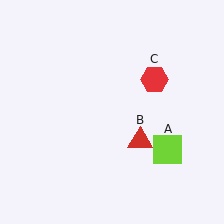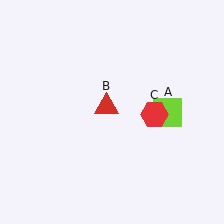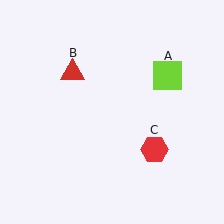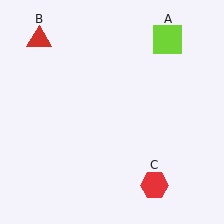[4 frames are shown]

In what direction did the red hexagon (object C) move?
The red hexagon (object C) moved down.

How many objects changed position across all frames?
3 objects changed position: lime square (object A), red triangle (object B), red hexagon (object C).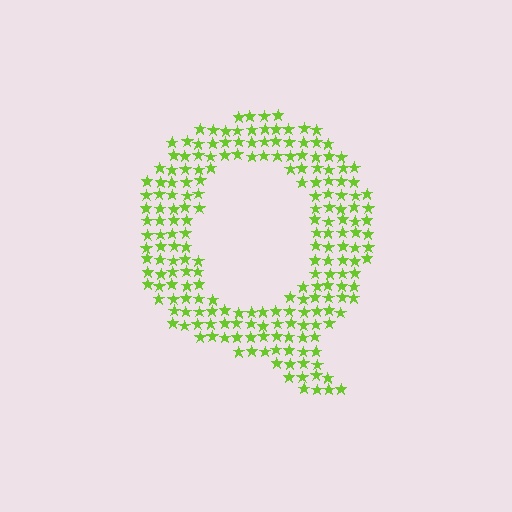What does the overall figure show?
The overall figure shows the letter Q.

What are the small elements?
The small elements are stars.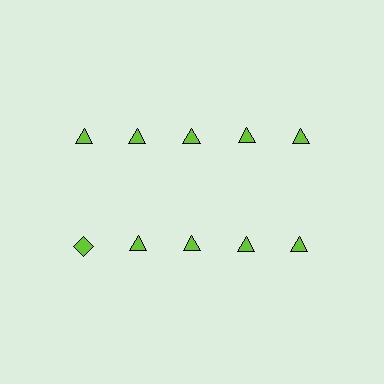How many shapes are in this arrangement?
There are 10 shapes arranged in a grid pattern.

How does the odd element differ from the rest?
It has a different shape: diamond instead of triangle.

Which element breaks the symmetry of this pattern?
The lime diamond in the second row, leftmost column breaks the symmetry. All other shapes are lime triangles.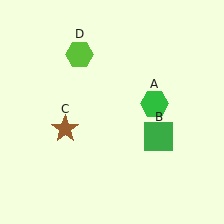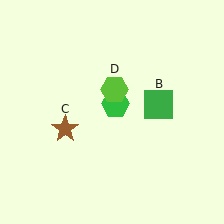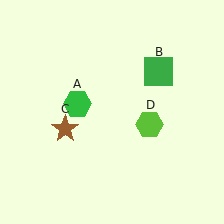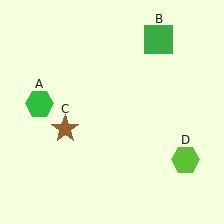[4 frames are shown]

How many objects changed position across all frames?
3 objects changed position: green hexagon (object A), green square (object B), lime hexagon (object D).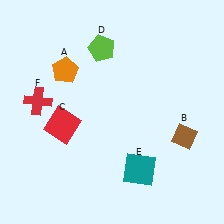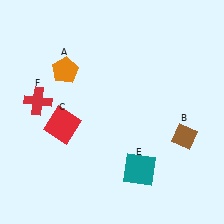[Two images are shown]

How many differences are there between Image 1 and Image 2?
There is 1 difference between the two images.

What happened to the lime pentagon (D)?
The lime pentagon (D) was removed in Image 2. It was in the top-left area of Image 1.